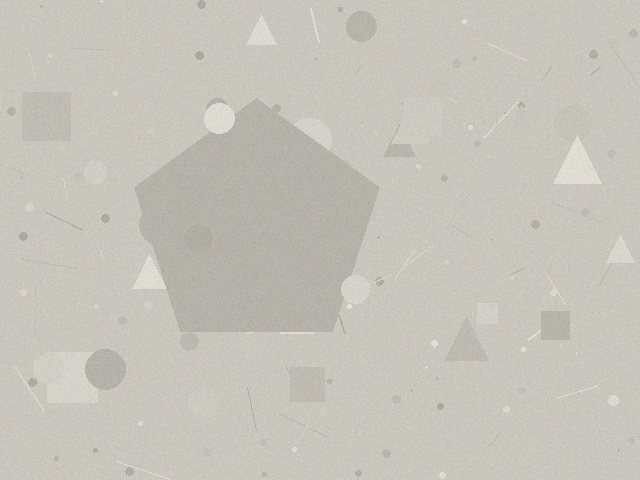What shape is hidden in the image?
A pentagon is hidden in the image.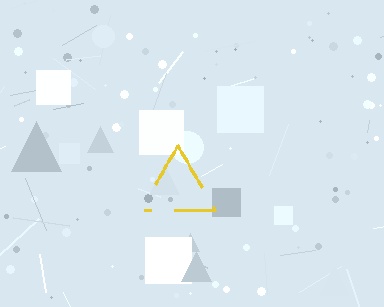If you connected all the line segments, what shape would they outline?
They would outline a triangle.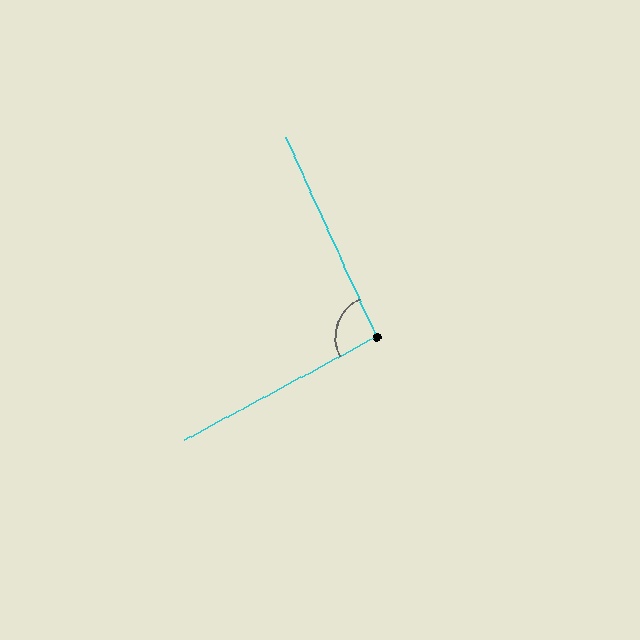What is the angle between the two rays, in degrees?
Approximately 94 degrees.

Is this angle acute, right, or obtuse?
It is approximately a right angle.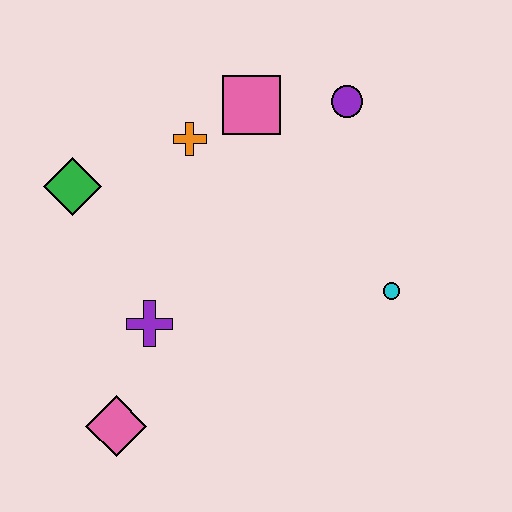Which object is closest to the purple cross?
The pink diamond is closest to the purple cross.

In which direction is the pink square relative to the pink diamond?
The pink square is above the pink diamond.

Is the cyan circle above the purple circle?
No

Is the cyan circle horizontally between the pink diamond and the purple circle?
No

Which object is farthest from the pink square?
The pink diamond is farthest from the pink square.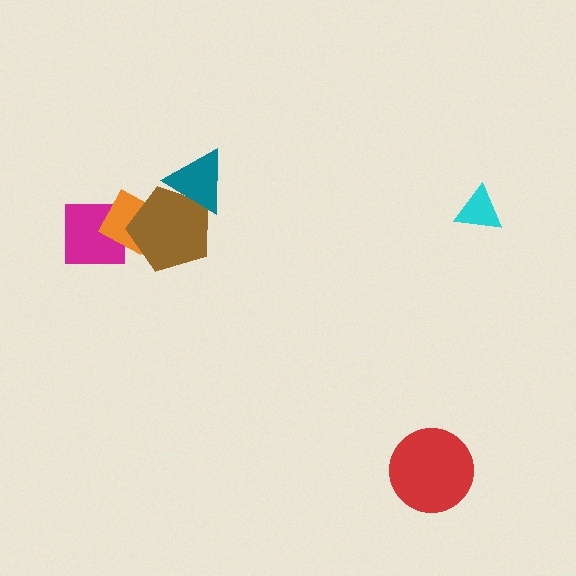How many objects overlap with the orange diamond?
2 objects overlap with the orange diamond.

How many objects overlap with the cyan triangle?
0 objects overlap with the cyan triangle.